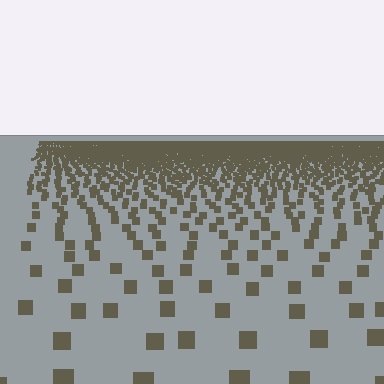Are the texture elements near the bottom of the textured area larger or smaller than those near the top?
Larger. Near the bottom, elements are closer to the viewer and appear at a bigger on-screen size.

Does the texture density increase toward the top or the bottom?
Density increases toward the top.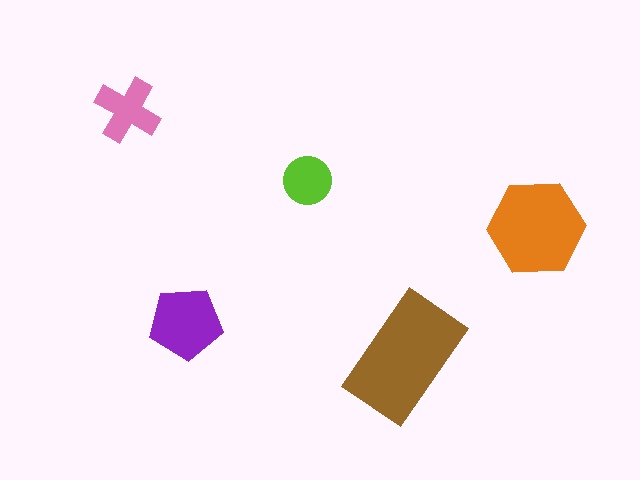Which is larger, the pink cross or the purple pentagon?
The purple pentagon.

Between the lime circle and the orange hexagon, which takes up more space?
The orange hexagon.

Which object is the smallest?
The lime circle.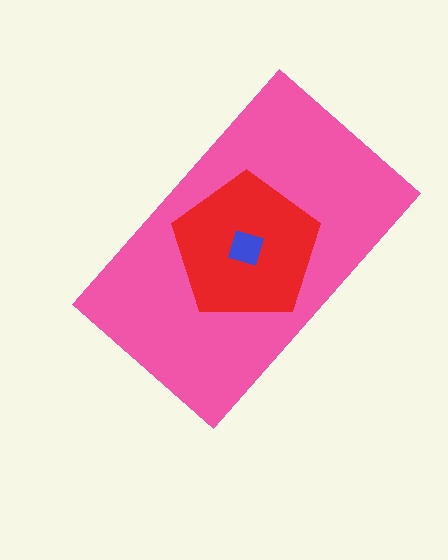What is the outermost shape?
The pink rectangle.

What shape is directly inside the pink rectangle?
The red pentagon.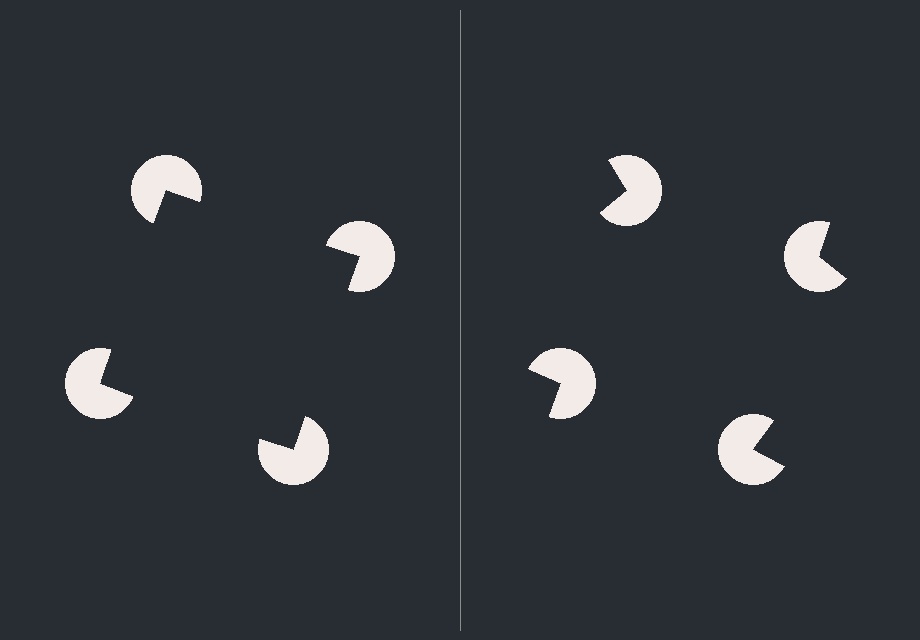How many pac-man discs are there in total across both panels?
8 — 4 on each side.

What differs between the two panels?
The pac-man discs are positioned identically on both sides; only the wedge orientations differ. On the left they align to a square; on the right they are misaligned.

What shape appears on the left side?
An illusory square.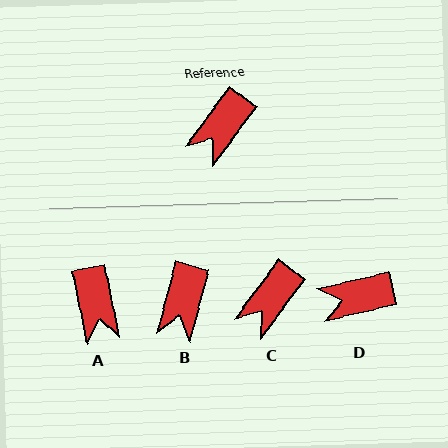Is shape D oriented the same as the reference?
No, it is off by about 40 degrees.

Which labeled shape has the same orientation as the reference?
C.